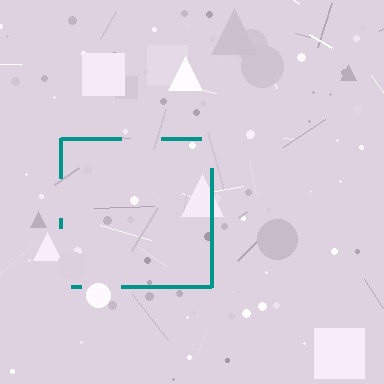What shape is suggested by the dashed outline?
The dashed outline suggests a square.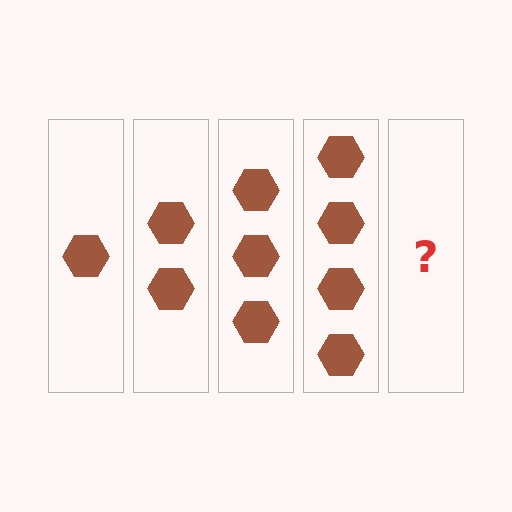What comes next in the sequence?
The next element should be 5 hexagons.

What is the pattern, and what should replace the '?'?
The pattern is that each step adds one more hexagon. The '?' should be 5 hexagons.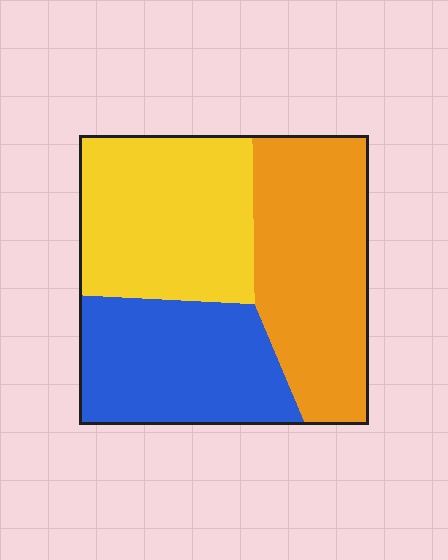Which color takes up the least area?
Blue, at roughly 30%.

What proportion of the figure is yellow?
Yellow takes up about one third (1/3) of the figure.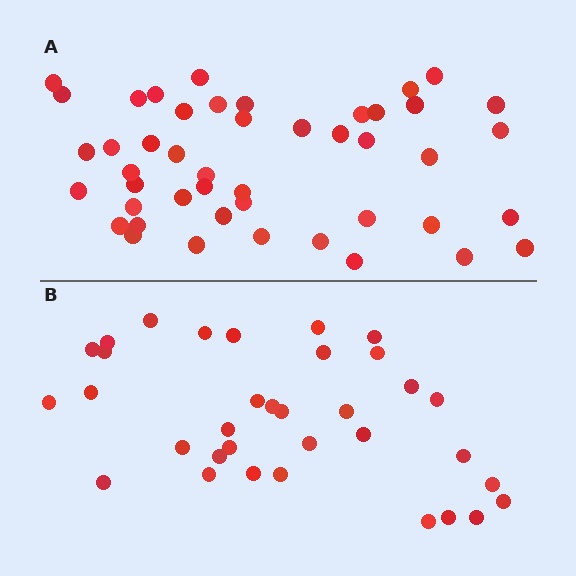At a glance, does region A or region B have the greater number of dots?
Region A (the top region) has more dots.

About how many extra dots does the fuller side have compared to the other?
Region A has roughly 12 or so more dots than region B.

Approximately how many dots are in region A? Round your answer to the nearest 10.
About 50 dots. (The exact count is 46, which rounds to 50.)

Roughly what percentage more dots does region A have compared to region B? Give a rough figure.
About 35% more.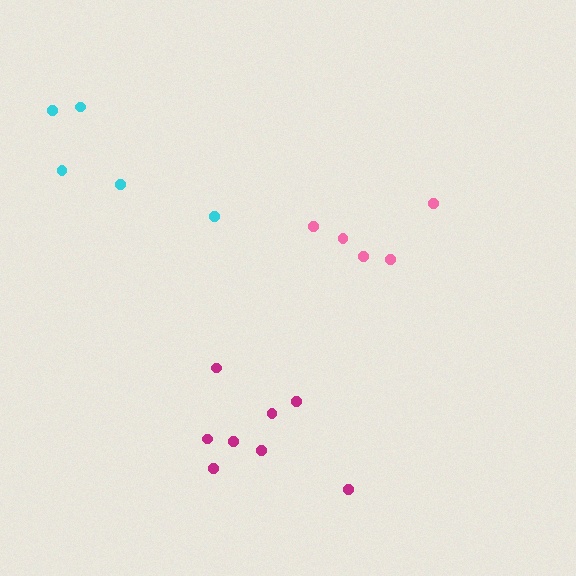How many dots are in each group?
Group 1: 5 dots, Group 2: 8 dots, Group 3: 5 dots (18 total).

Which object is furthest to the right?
The pink cluster is rightmost.